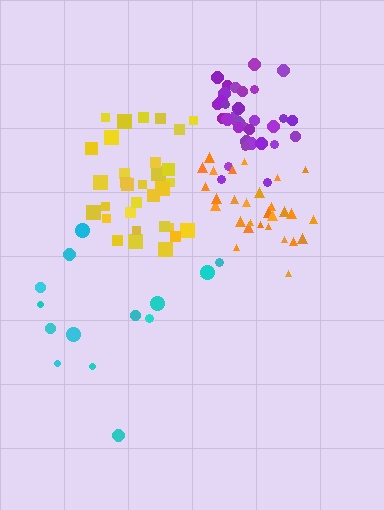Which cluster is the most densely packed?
Purple.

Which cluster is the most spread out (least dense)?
Cyan.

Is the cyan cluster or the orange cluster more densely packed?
Orange.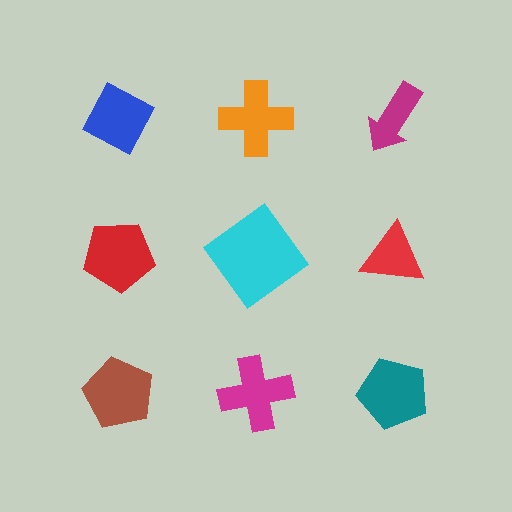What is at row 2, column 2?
A cyan diamond.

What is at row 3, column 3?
A teal pentagon.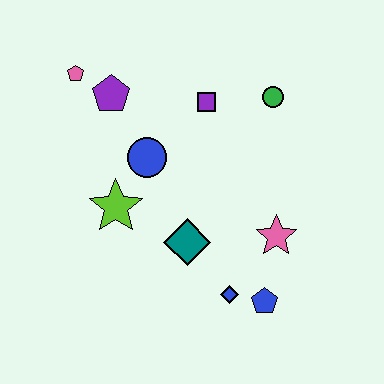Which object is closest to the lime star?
The blue circle is closest to the lime star.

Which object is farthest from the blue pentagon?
The pink pentagon is farthest from the blue pentagon.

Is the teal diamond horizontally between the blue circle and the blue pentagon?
Yes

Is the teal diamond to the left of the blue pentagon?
Yes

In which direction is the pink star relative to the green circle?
The pink star is below the green circle.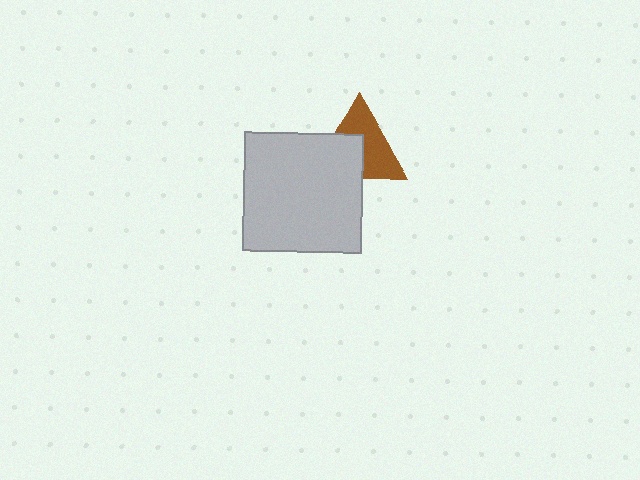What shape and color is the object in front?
The object in front is a light gray square.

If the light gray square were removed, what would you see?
You would see the complete brown triangle.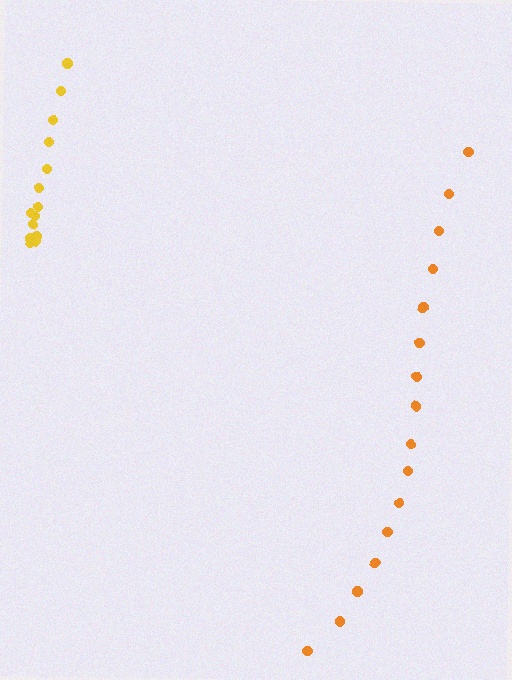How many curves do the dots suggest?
There are 2 distinct paths.